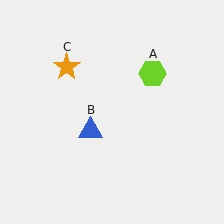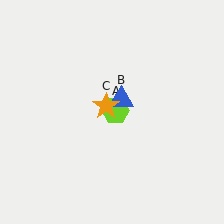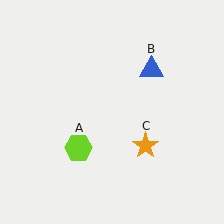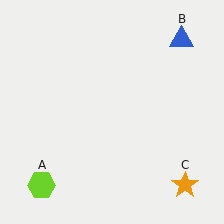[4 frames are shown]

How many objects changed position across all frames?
3 objects changed position: lime hexagon (object A), blue triangle (object B), orange star (object C).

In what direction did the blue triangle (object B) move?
The blue triangle (object B) moved up and to the right.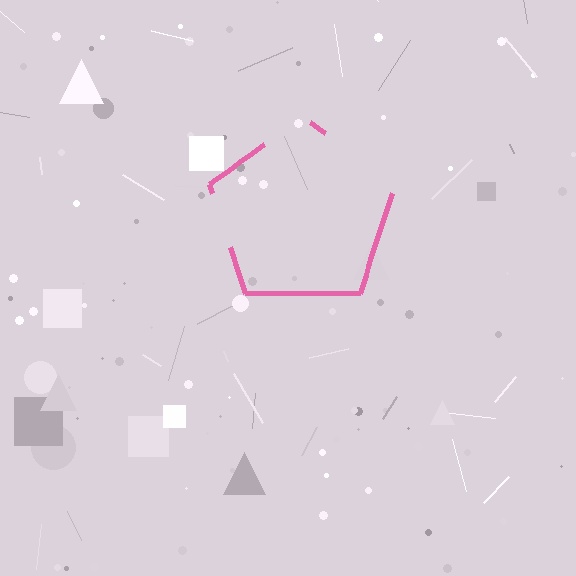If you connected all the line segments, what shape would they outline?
They would outline a pentagon.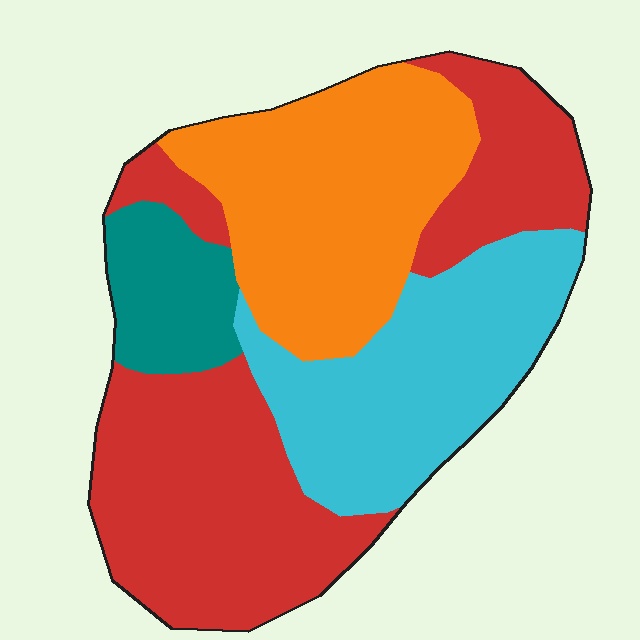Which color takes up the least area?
Teal, at roughly 10%.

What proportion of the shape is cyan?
Cyan takes up between a sixth and a third of the shape.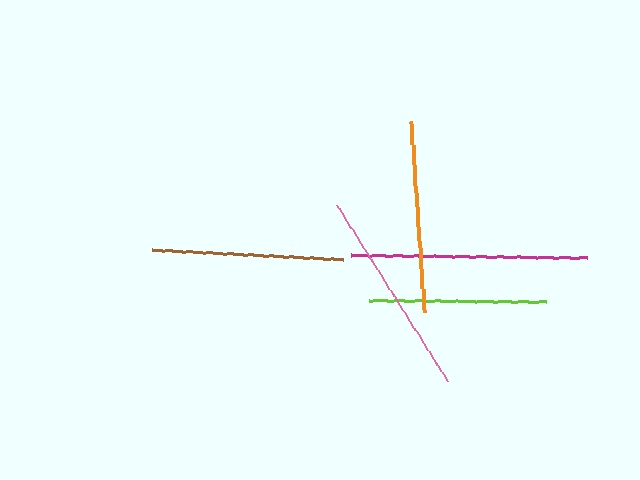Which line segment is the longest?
The magenta line is the longest at approximately 237 pixels.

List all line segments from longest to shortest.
From longest to shortest: magenta, pink, orange, brown, lime.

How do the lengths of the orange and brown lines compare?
The orange and brown lines are approximately the same length.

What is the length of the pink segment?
The pink segment is approximately 208 pixels long.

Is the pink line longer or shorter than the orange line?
The pink line is longer than the orange line.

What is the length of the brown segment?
The brown segment is approximately 191 pixels long.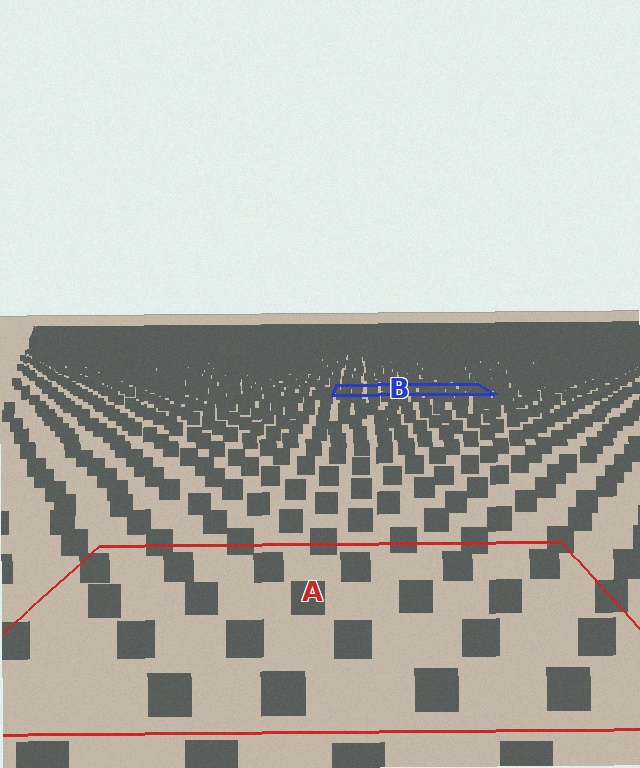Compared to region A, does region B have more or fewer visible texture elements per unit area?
Region B has more texture elements per unit area — they are packed more densely because it is farther away.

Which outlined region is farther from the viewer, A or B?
Region B is farther from the viewer — the texture elements inside it appear smaller and more densely packed.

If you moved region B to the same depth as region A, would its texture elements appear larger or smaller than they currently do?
They would appear larger. At a closer depth, the same texture elements are projected at a bigger on-screen size.